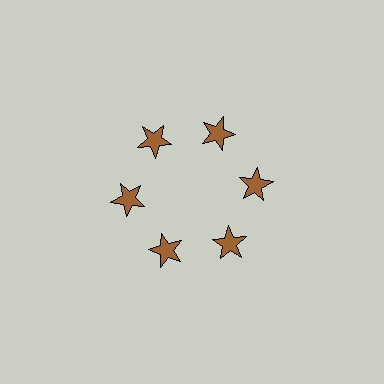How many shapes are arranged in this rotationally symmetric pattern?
There are 6 shapes, arranged in 6 groups of 1.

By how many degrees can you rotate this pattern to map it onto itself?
The pattern maps onto itself every 60 degrees of rotation.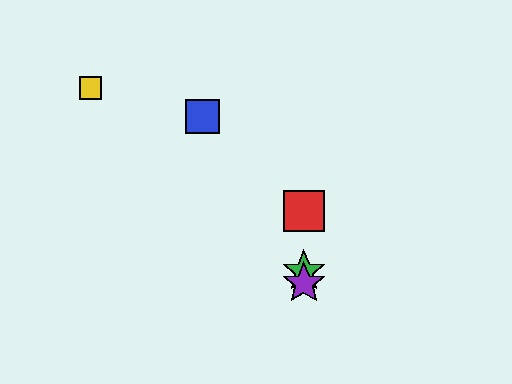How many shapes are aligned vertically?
3 shapes (the red square, the green star, the purple star) are aligned vertically.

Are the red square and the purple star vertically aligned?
Yes, both are at x≈304.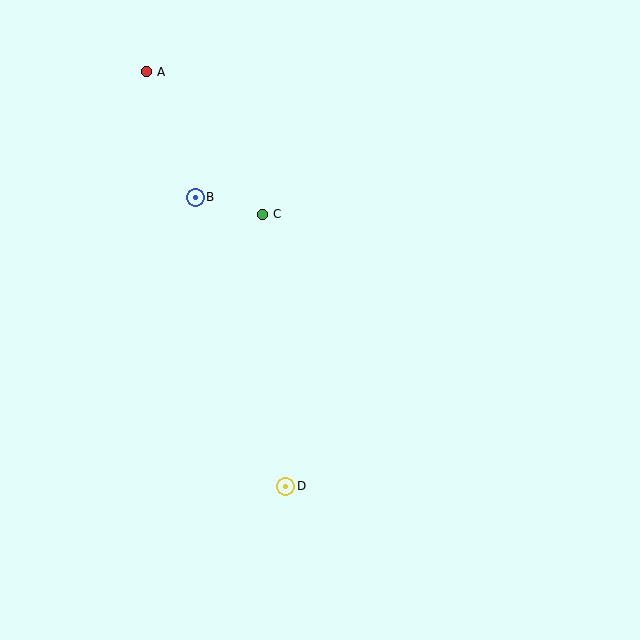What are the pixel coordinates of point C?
Point C is at (262, 214).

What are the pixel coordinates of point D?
Point D is at (286, 486).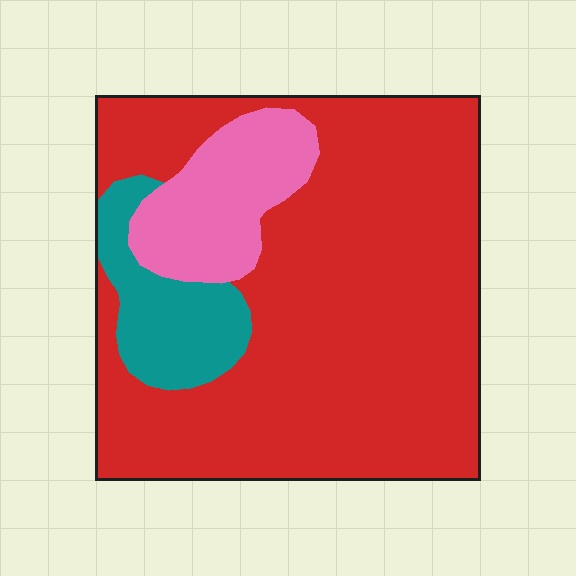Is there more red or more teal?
Red.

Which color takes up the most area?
Red, at roughly 75%.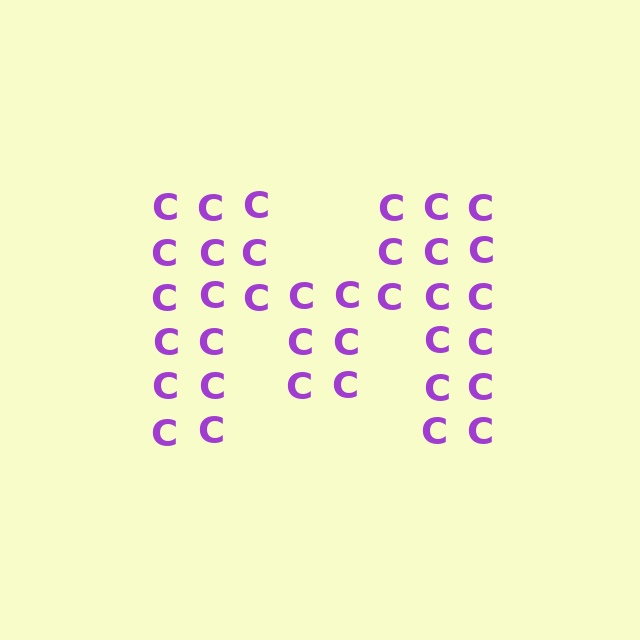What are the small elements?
The small elements are letter C's.